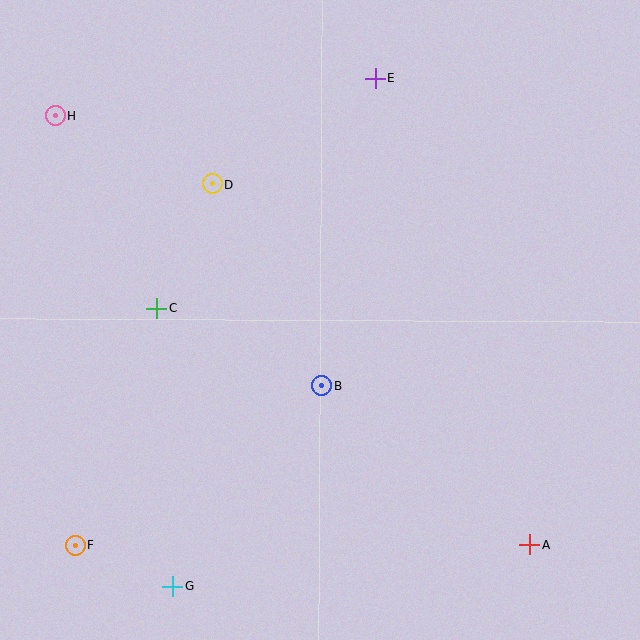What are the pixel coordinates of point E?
Point E is at (375, 79).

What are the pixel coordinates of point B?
Point B is at (321, 386).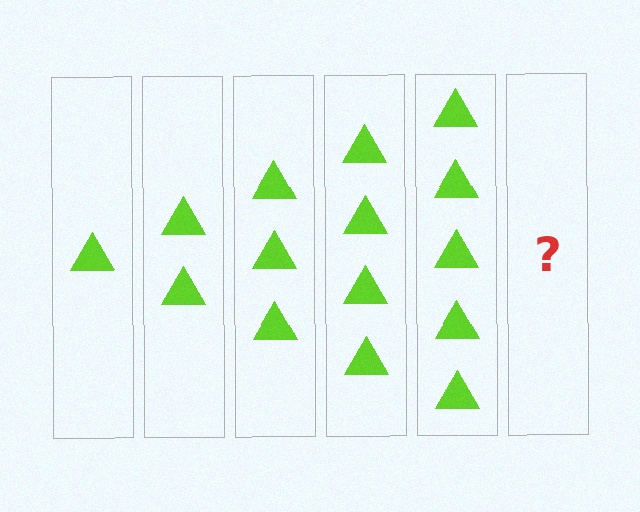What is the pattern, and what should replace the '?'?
The pattern is that each step adds one more triangle. The '?' should be 6 triangles.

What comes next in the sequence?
The next element should be 6 triangles.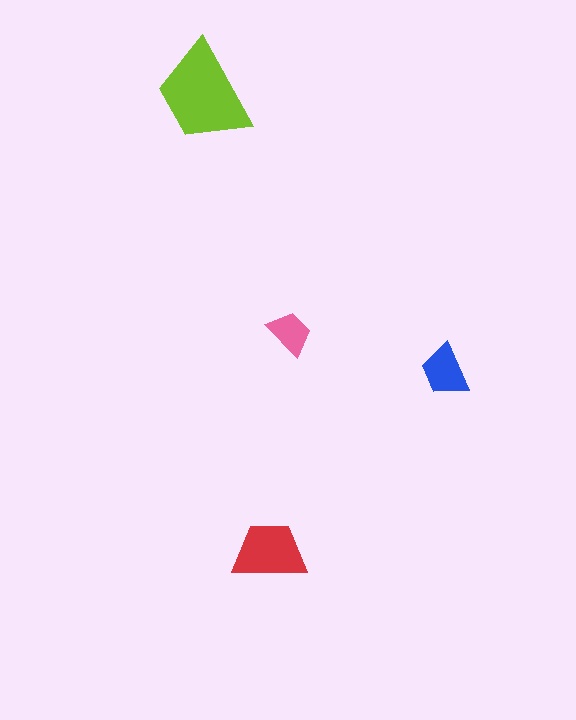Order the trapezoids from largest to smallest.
the lime one, the red one, the blue one, the pink one.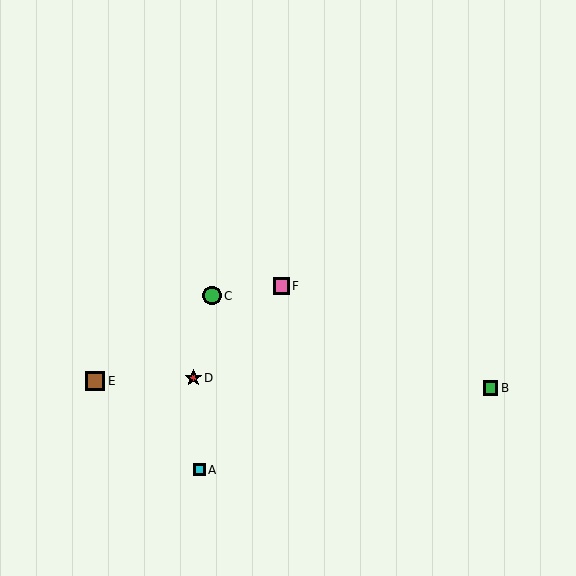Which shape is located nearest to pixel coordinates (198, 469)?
The cyan square (labeled A) at (199, 470) is nearest to that location.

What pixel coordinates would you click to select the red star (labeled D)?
Click at (193, 378) to select the red star D.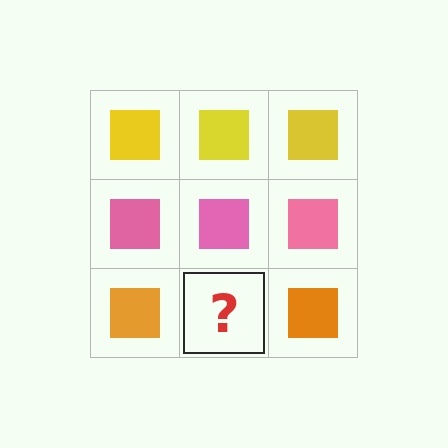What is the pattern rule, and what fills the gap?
The rule is that each row has a consistent color. The gap should be filled with an orange square.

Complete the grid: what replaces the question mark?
The question mark should be replaced with an orange square.